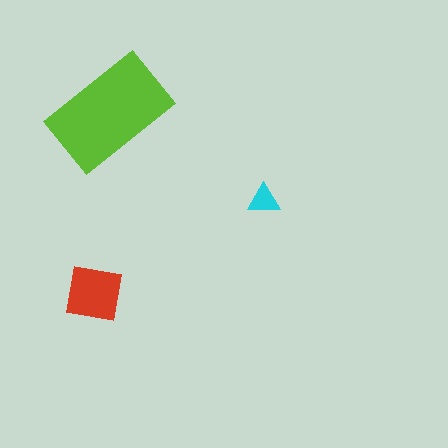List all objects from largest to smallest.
The lime rectangle, the red square, the cyan triangle.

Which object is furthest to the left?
The red square is leftmost.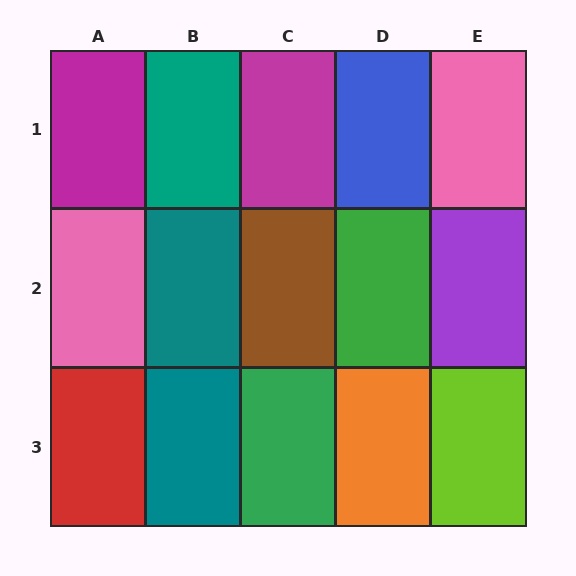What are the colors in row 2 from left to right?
Pink, teal, brown, green, purple.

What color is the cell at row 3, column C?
Green.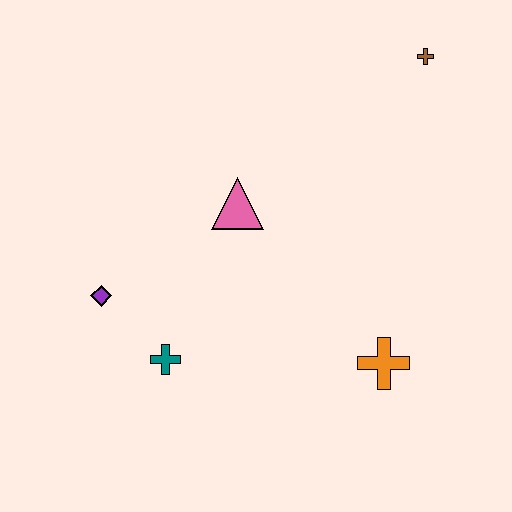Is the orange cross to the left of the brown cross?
Yes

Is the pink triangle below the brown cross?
Yes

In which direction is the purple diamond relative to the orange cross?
The purple diamond is to the left of the orange cross.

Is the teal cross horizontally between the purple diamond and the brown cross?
Yes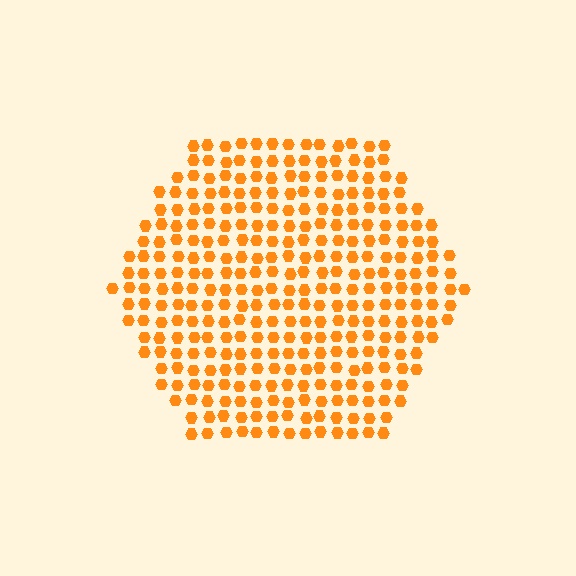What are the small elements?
The small elements are hexagons.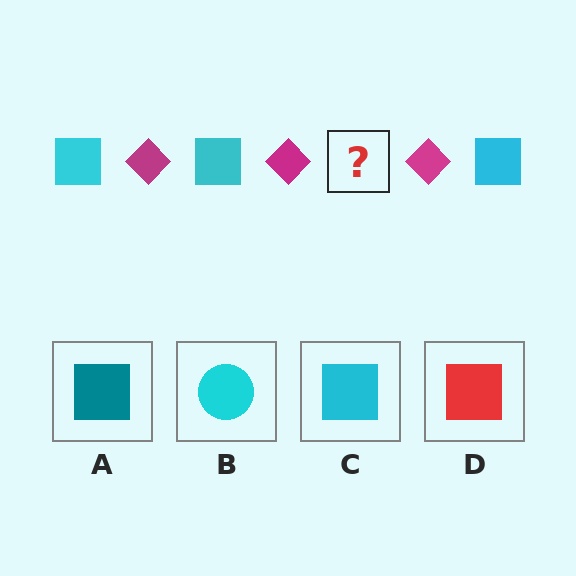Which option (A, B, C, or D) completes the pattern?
C.